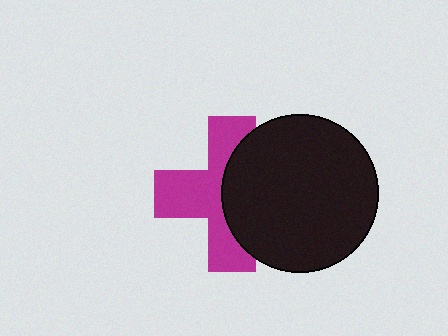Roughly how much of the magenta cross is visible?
About half of it is visible (roughly 54%).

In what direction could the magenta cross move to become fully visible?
The magenta cross could move left. That would shift it out from behind the black circle entirely.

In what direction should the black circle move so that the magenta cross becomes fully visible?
The black circle should move right. That is the shortest direction to clear the overlap and leave the magenta cross fully visible.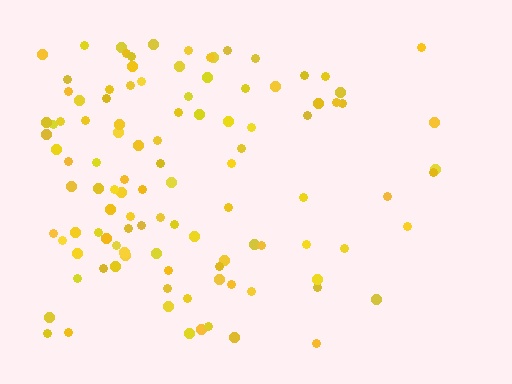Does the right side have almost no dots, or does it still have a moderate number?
Still a moderate number, just noticeably fewer than the left.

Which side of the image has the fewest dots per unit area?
The right.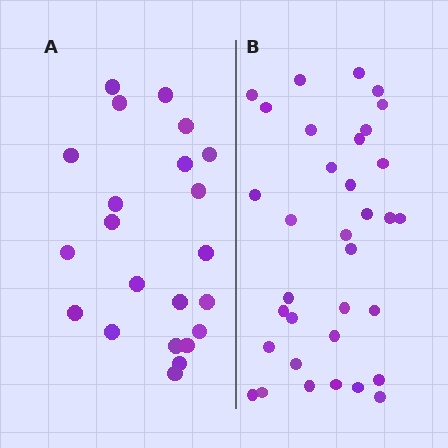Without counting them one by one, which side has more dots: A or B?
Region B (the right region) has more dots.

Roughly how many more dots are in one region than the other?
Region B has roughly 12 or so more dots than region A.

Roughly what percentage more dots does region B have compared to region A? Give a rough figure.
About 55% more.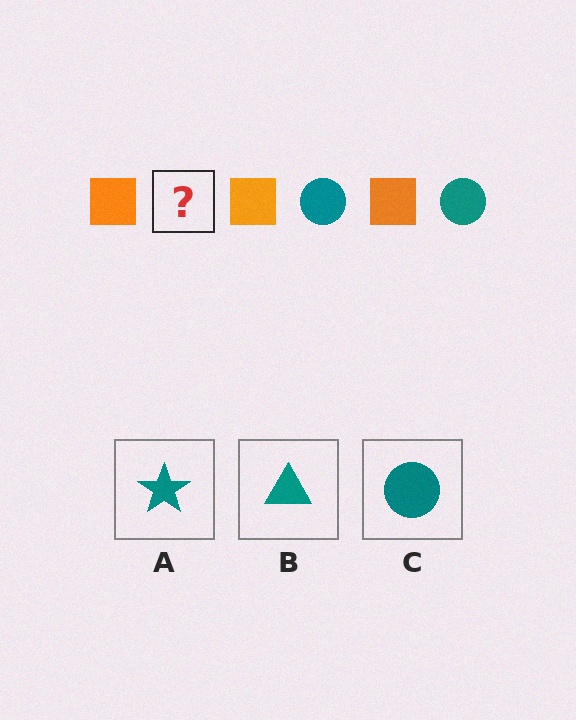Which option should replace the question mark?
Option C.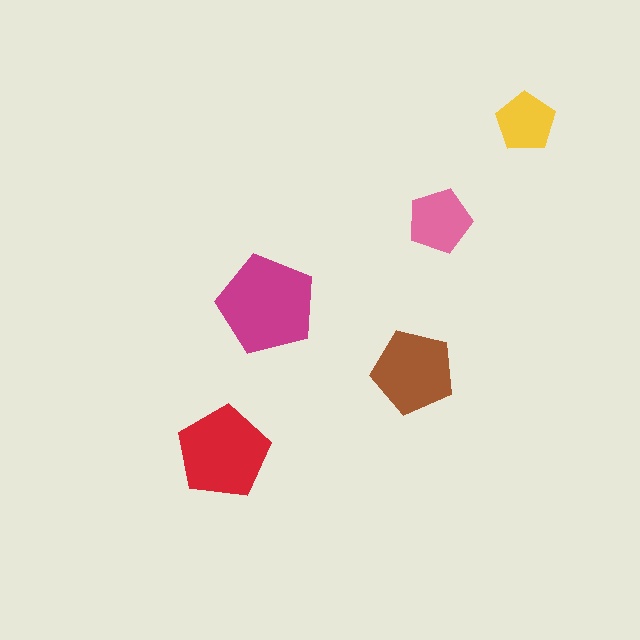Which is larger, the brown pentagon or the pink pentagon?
The brown one.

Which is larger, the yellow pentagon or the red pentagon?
The red one.